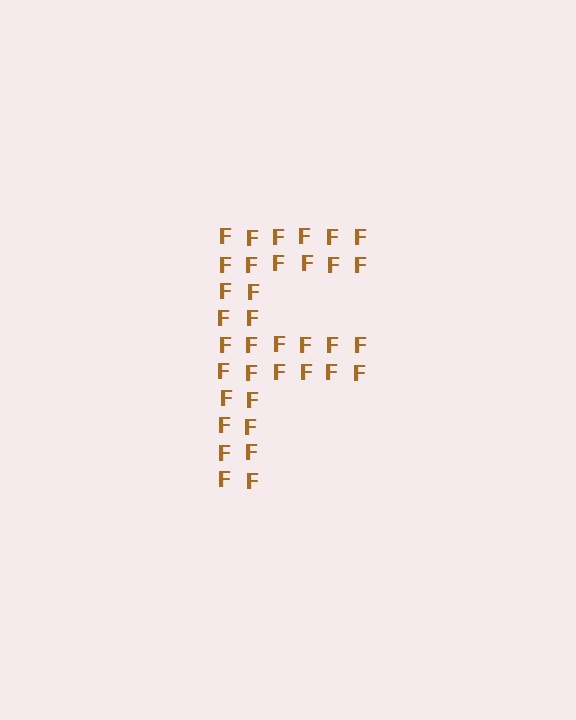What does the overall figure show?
The overall figure shows the letter F.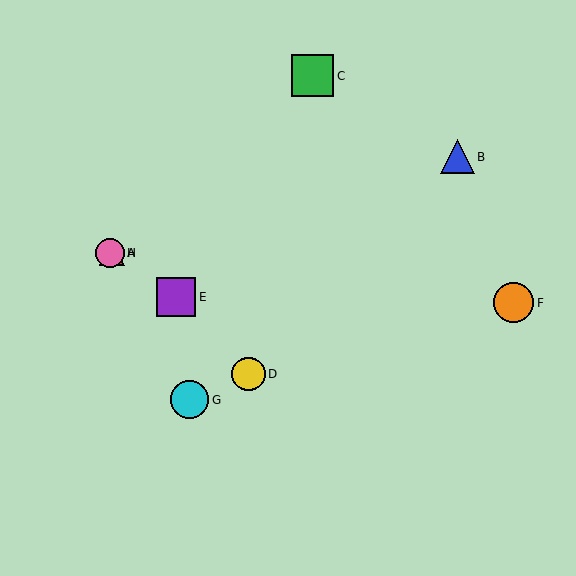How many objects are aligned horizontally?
2 objects (A, H) are aligned horizontally.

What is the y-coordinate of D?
Object D is at y≈374.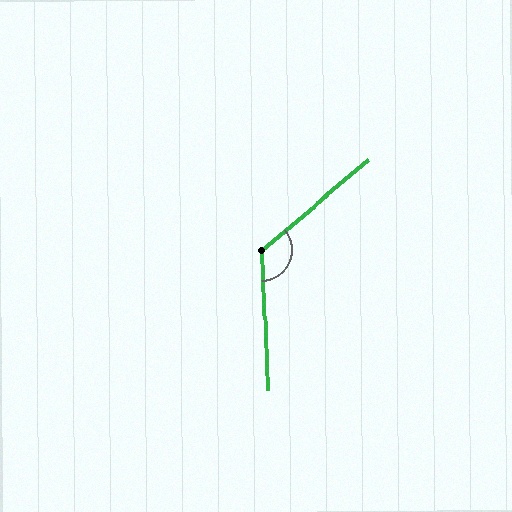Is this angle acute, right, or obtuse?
It is obtuse.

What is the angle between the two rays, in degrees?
Approximately 127 degrees.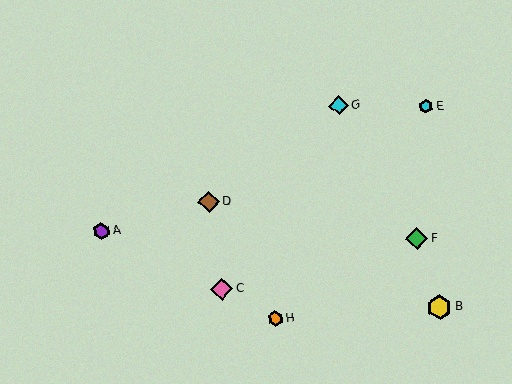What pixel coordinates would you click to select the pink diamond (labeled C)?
Click at (222, 289) to select the pink diamond C.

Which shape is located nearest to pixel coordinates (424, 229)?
The green diamond (labeled F) at (417, 239) is nearest to that location.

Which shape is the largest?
The yellow hexagon (labeled B) is the largest.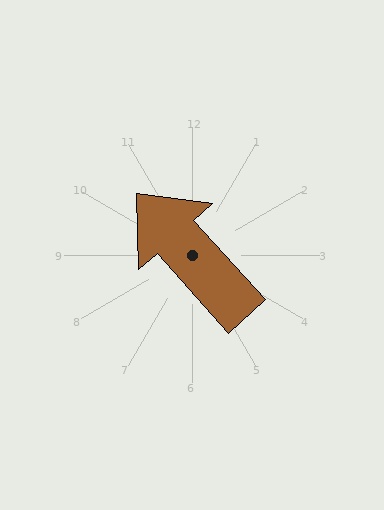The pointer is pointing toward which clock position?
Roughly 11 o'clock.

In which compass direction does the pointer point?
Northwest.